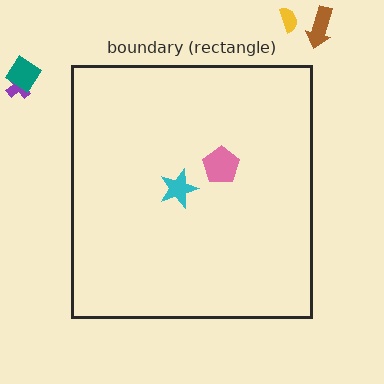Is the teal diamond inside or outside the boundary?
Outside.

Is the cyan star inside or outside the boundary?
Inside.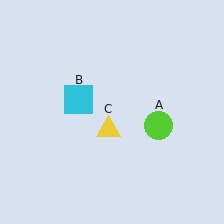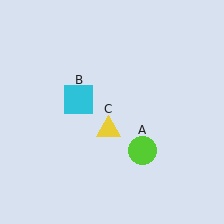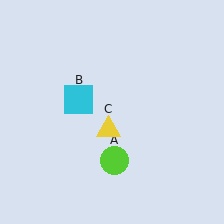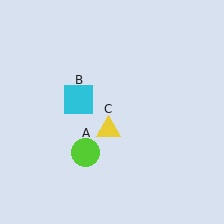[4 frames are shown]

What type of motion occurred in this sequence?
The lime circle (object A) rotated clockwise around the center of the scene.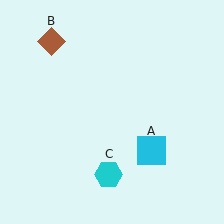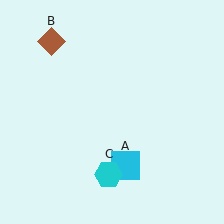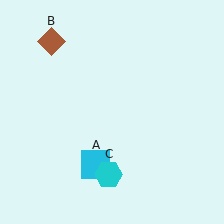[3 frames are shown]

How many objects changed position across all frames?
1 object changed position: cyan square (object A).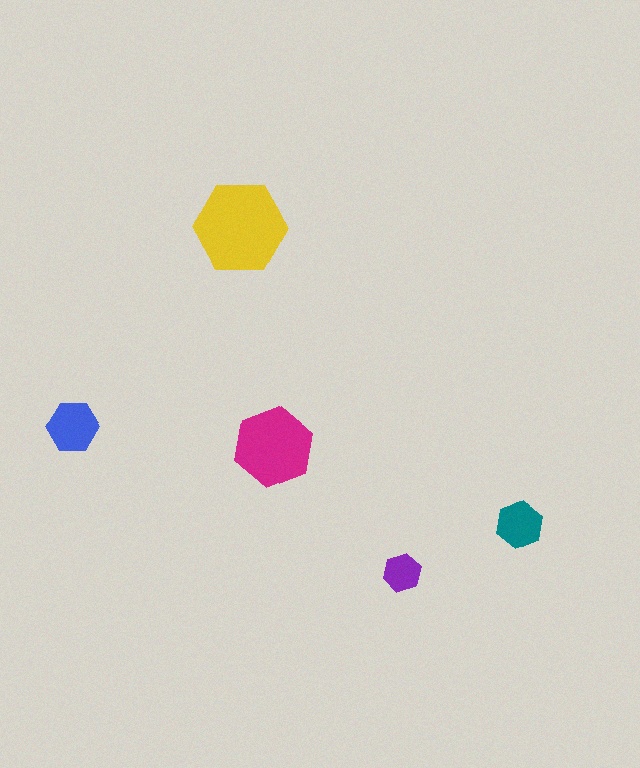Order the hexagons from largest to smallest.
the yellow one, the magenta one, the blue one, the teal one, the purple one.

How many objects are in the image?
There are 5 objects in the image.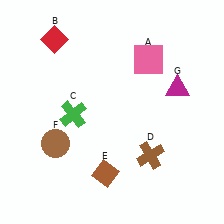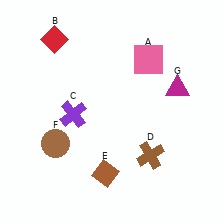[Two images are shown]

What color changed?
The cross (C) changed from green in Image 1 to purple in Image 2.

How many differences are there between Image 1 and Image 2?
There is 1 difference between the two images.